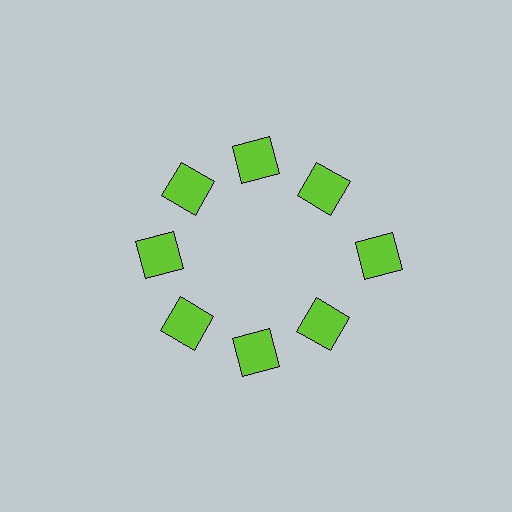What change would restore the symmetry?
The symmetry would be restored by moving it inward, back onto the ring so that all 8 squares sit at equal angles and equal distance from the center.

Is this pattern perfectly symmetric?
No. The 8 lime squares are arranged in a ring, but one element near the 3 o'clock position is pushed outward from the center, breaking the 8-fold rotational symmetry.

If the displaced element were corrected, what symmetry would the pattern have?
It would have 8-fold rotational symmetry — the pattern would map onto itself every 45 degrees.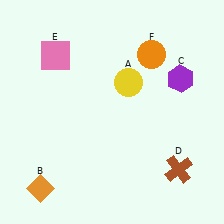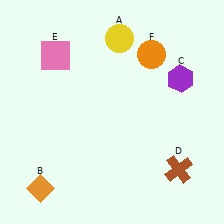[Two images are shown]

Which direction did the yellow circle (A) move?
The yellow circle (A) moved up.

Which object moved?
The yellow circle (A) moved up.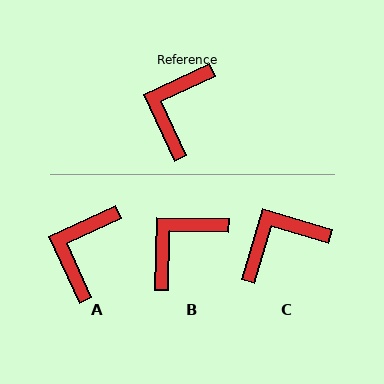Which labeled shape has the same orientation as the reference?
A.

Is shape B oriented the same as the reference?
No, it is off by about 26 degrees.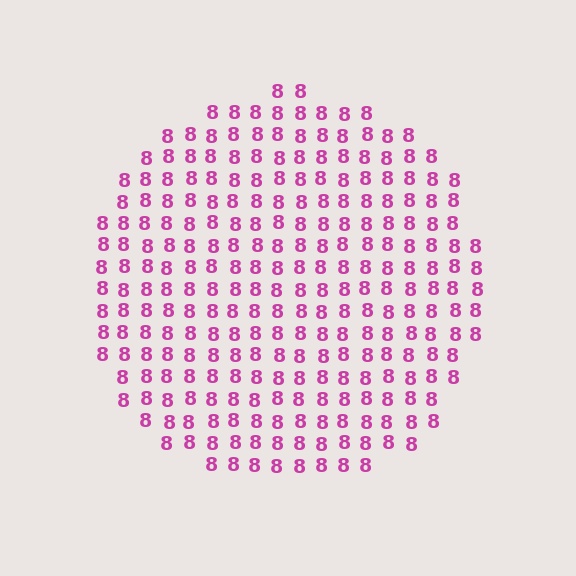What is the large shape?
The large shape is a circle.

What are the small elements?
The small elements are digit 8's.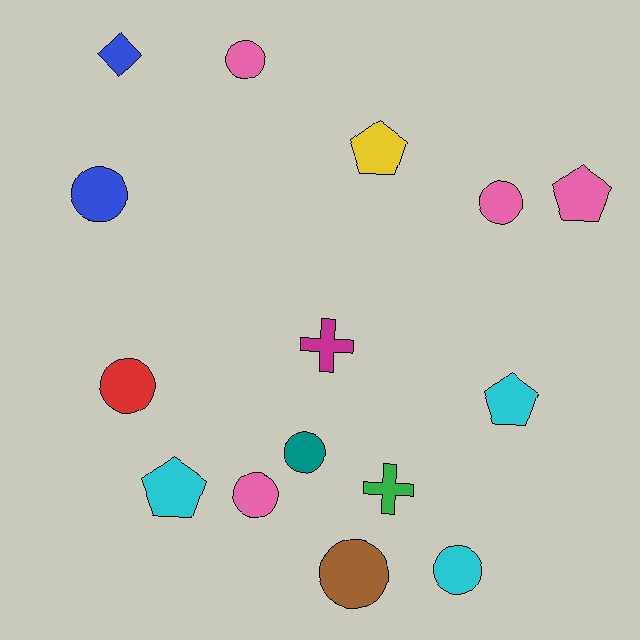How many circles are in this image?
There are 8 circles.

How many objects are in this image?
There are 15 objects.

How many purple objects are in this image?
There are no purple objects.